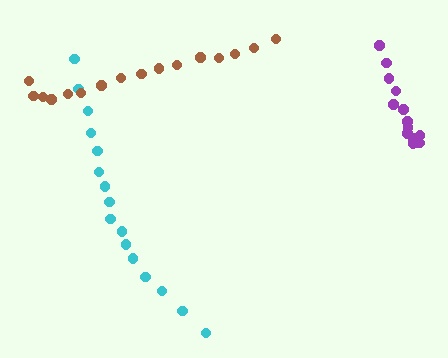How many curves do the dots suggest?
There are 3 distinct paths.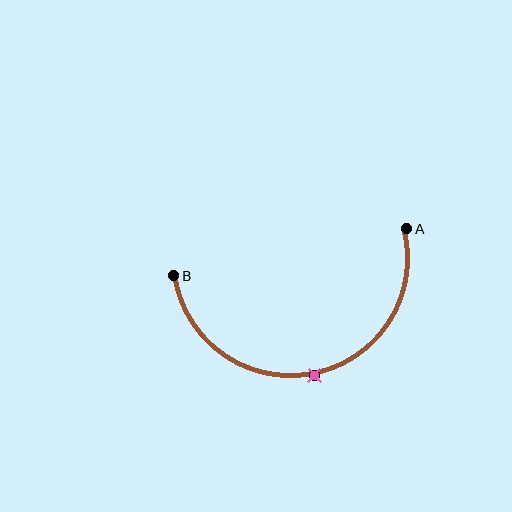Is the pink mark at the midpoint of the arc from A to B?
Yes. The pink mark lies on the arc at equal arc-length from both A and B — it is the arc midpoint.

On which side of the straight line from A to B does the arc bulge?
The arc bulges below the straight line connecting A and B.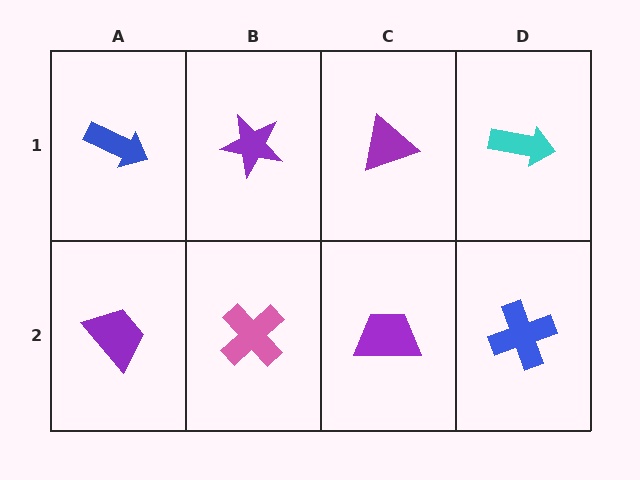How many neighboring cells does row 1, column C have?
3.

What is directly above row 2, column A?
A blue arrow.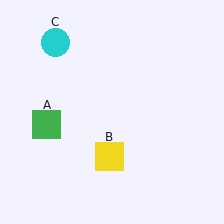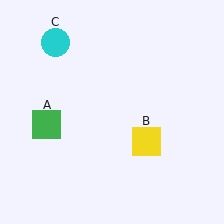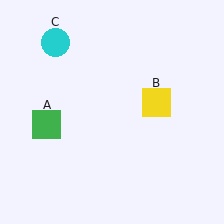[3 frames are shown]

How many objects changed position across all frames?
1 object changed position: yellow square (object B).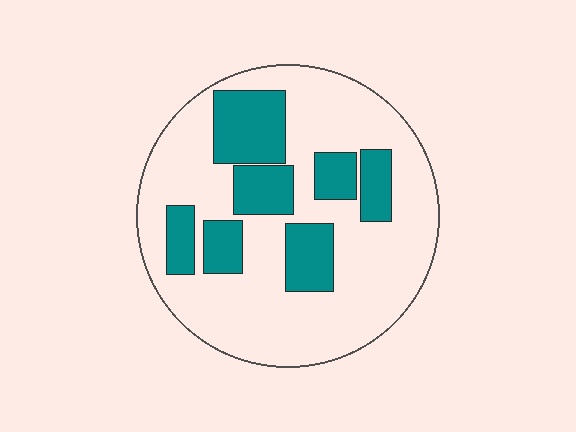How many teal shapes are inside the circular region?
7.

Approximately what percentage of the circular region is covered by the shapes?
Approximately 30%.